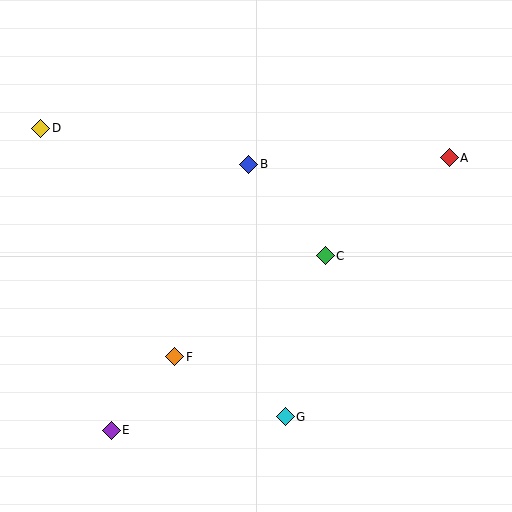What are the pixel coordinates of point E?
Point E is at (111, 430).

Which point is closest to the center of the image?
Point C at (325, 256) is closest to the center.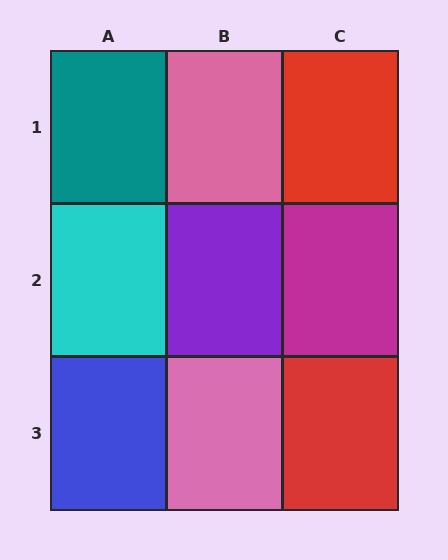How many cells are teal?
1 cell is teal.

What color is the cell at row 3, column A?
Blue.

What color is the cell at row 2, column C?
Magenta.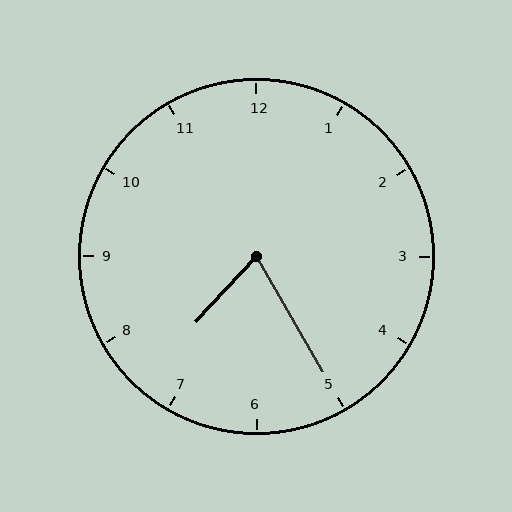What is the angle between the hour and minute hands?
Approximately 72 degrees.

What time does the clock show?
7:25.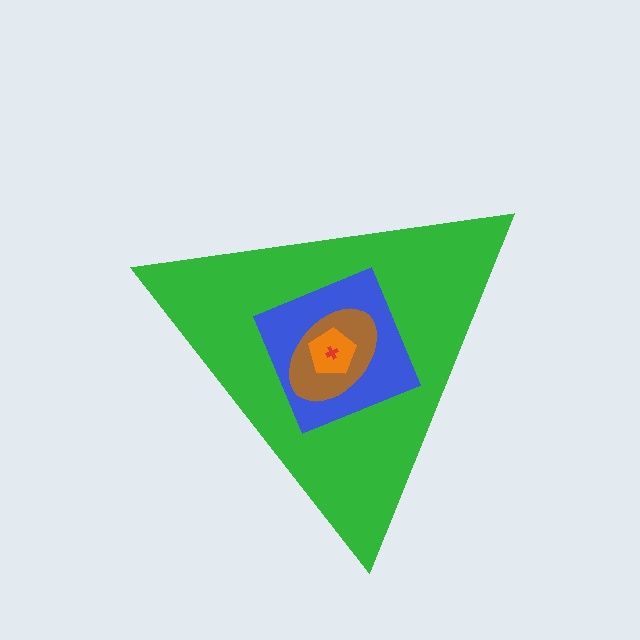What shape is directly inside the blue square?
The brown ellipse.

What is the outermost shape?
The green triangle.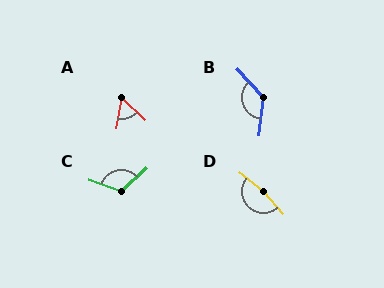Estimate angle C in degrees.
Approximately 118 degrees.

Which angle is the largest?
D, at approximately 169 degrees.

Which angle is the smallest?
A, at approximately 55 degrees.